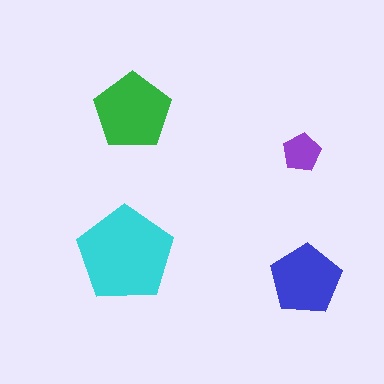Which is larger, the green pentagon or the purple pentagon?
The green one.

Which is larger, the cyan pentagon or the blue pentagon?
The cyan one.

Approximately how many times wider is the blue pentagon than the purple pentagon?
About 2 times wider.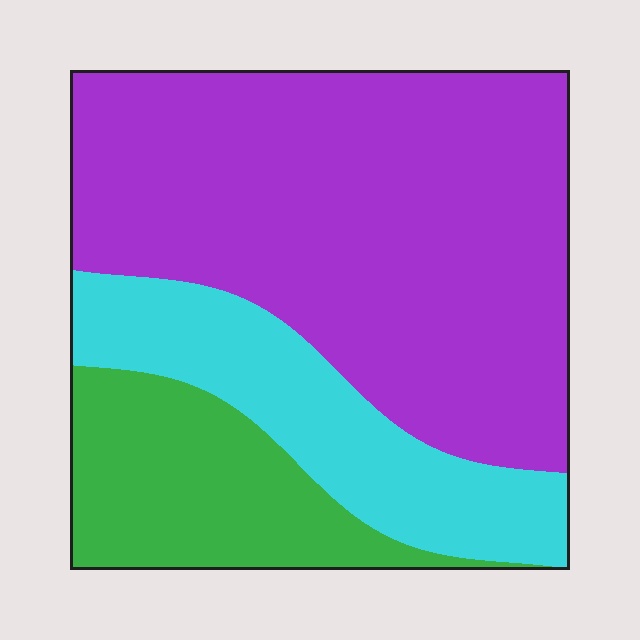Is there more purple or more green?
Purple.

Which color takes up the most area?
Purple, at roughly 60%.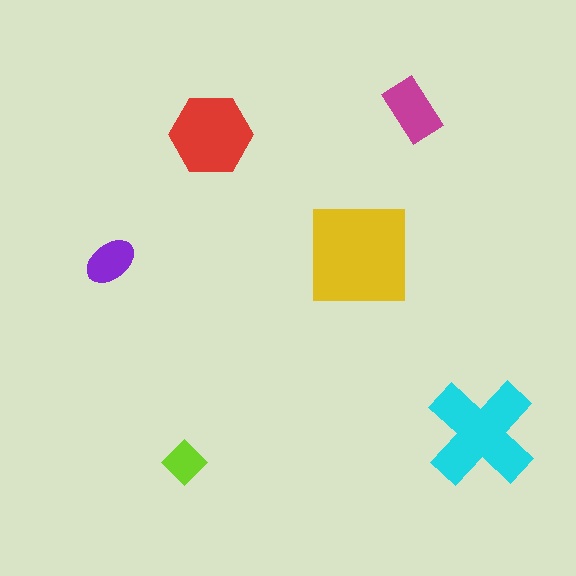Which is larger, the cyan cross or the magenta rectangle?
The cyan cross.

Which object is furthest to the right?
The cyan cross is rightmost.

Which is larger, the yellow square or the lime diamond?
The yellow square.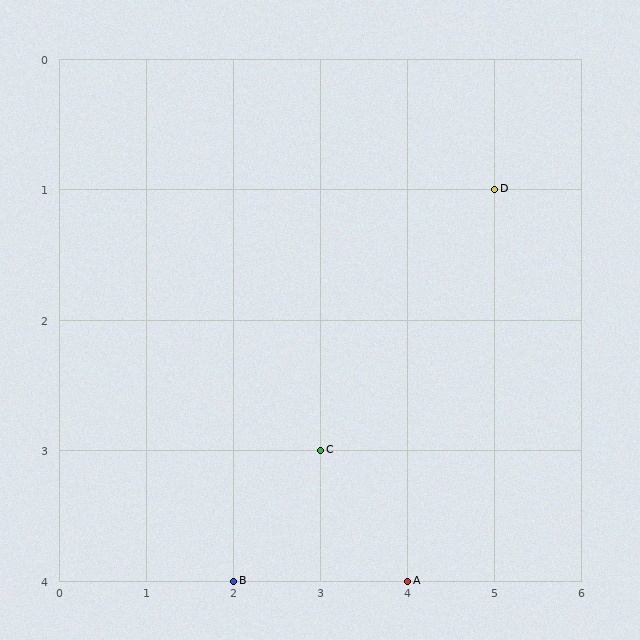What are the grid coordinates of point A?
Point A is at grid coordinates (4, 4).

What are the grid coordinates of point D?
Point D is at grid coordinates (5, 1).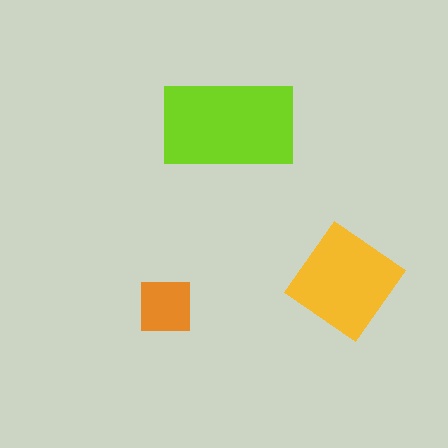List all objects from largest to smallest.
The lime rectangle, the yellow diamond, the orange square.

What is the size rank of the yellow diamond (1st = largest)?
2nd.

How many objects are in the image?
There are 3 objects in the image.